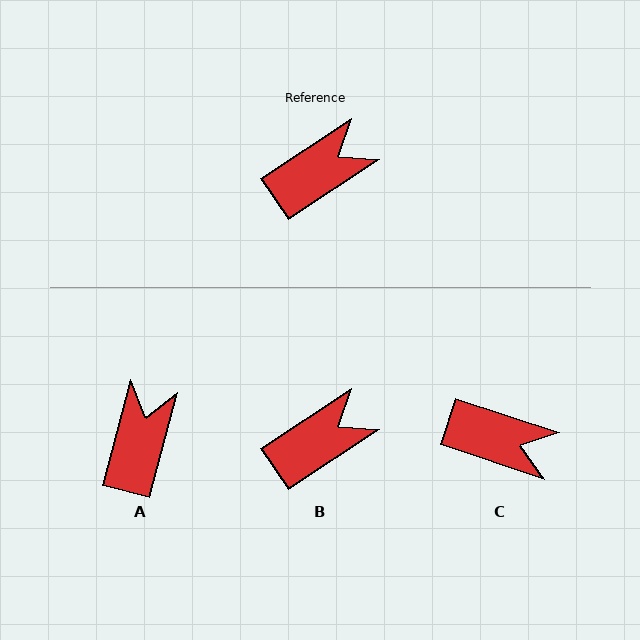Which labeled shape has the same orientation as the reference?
B.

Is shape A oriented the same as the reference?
No, it is off by about 42 degrees.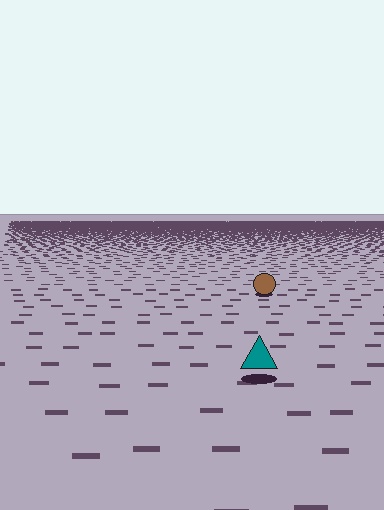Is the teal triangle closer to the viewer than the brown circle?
Yes. The teal triangle is closer — you can tell from the texture gradient: the ground texture is coarser near it.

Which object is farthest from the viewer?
The brown circle is farthest from the viewer. It appears smaller and the ground texture around it is denser.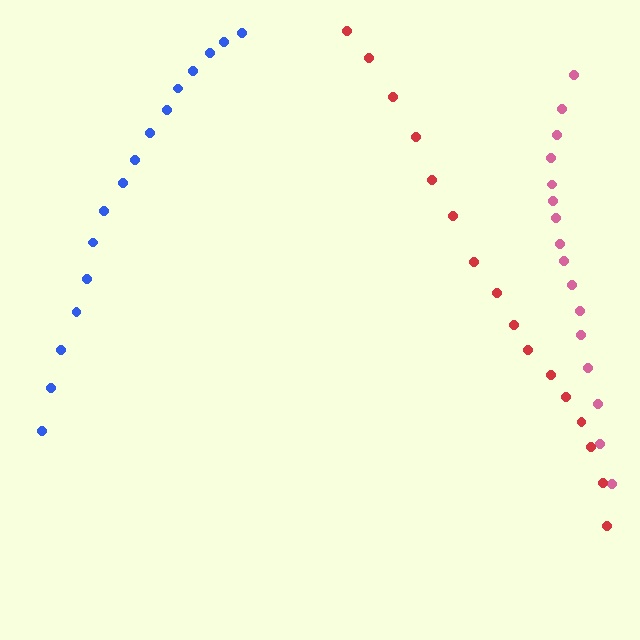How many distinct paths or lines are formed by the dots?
There are 3 distinct paths.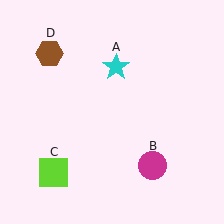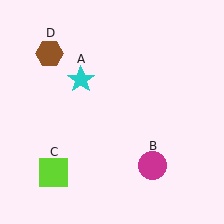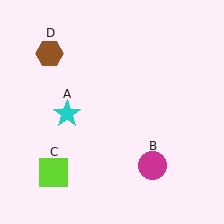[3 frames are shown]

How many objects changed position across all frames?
1 object changed position: cyan star (object A).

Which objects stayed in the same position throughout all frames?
Magenta circle (object B) and lime square (object C) and brown hexagon (object D) remained stationary.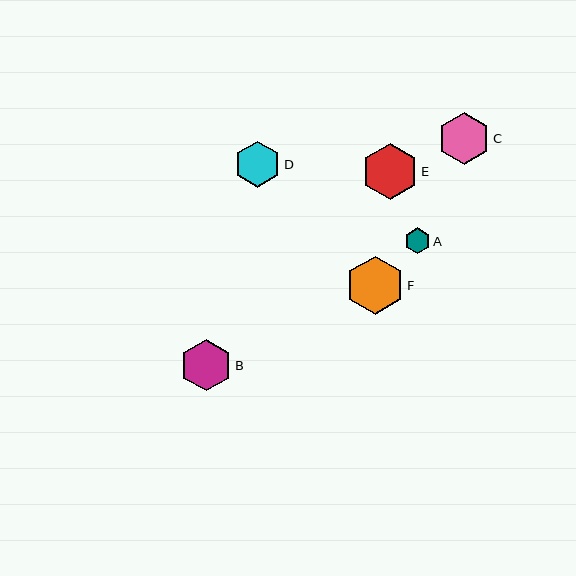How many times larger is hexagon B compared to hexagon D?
Hexagon B is approximately 1.1 times the size of hexagon D.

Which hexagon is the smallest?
Hexagon A is the smallest with a size of approximately 26 pixels.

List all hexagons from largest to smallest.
From largest to smallest: F, E, C, B, D, A.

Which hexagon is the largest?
Hexagon F is the largest with a size of approximately 58 pixels.